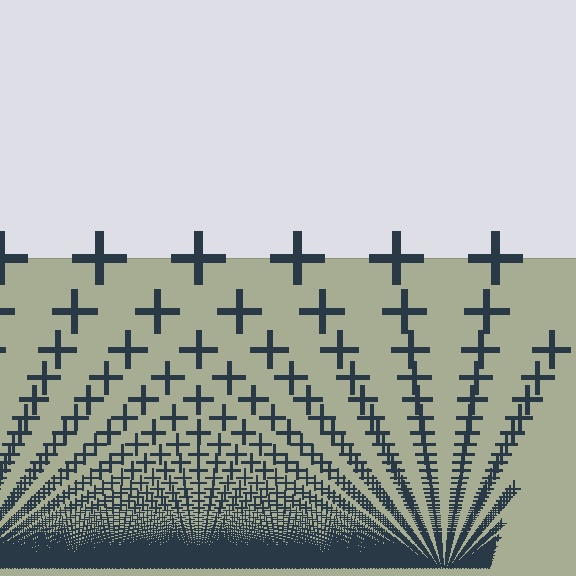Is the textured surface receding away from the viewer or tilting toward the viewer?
The surface appears to tilt toward the viewer. Texture elements get larger and sparser toward the top.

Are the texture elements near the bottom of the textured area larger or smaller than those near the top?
Smaller. The gradient is inverted — elements near the bottom are smaller and denser.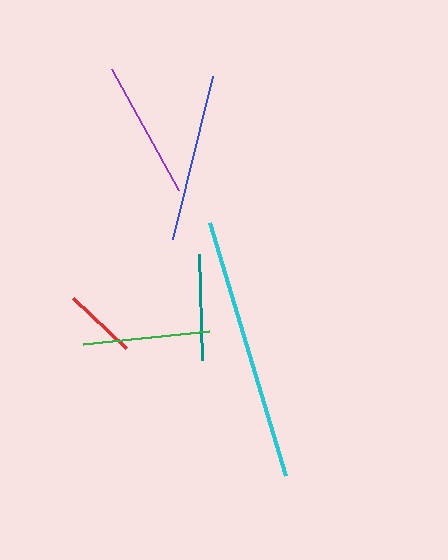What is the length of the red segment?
The red segment is approximately 73 pixels long.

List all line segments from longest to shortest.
From longest to shortest: cyan, blue, purple, green, teal, red.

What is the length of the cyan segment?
The cyan segment is approximately 263 pixels long.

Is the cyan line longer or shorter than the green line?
The cyan line is longer than the green line.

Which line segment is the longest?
The cyan line is the longest at approximately 263 pixels.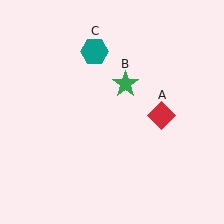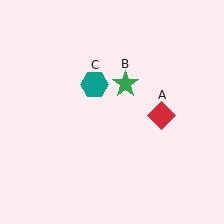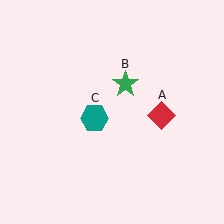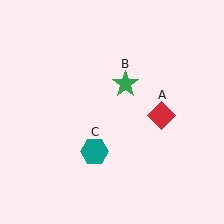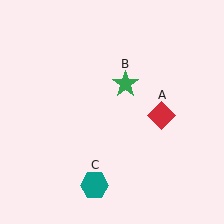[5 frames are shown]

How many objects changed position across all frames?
1 object changed position: teal hexagon (object C).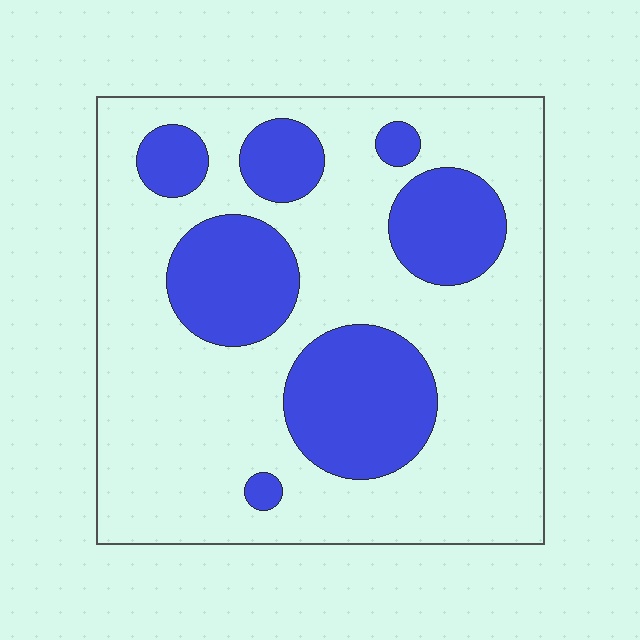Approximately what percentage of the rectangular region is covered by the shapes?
Approximately 30%.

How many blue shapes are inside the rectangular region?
7.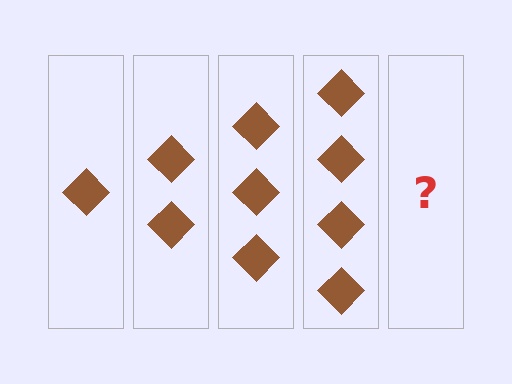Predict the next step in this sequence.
The next step is 5 diamonds.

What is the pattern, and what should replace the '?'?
The pattern is that each step adds one more diamond. The '?' should be 5 diamonds.